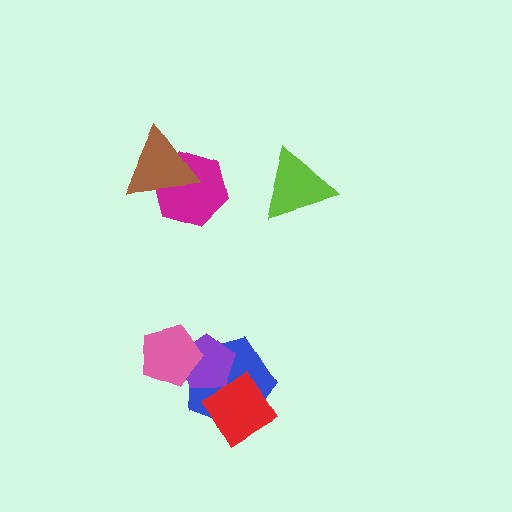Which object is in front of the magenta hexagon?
The brown triangle is in front of the magenta hexagon.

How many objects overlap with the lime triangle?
0 objects overlap with the lime triangle.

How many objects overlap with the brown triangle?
1 object overlaps with the brown triangle.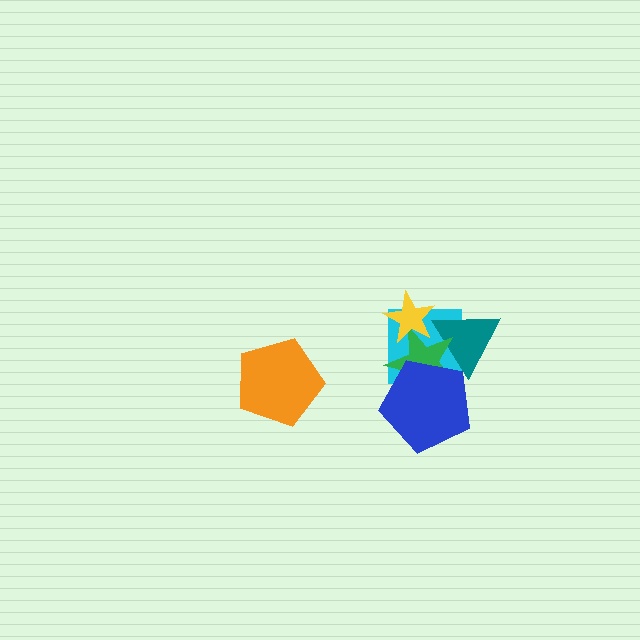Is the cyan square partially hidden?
Yes, it is partially covered by another shape.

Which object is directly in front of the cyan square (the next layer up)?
The teal triangle is directly in front of the cyan square.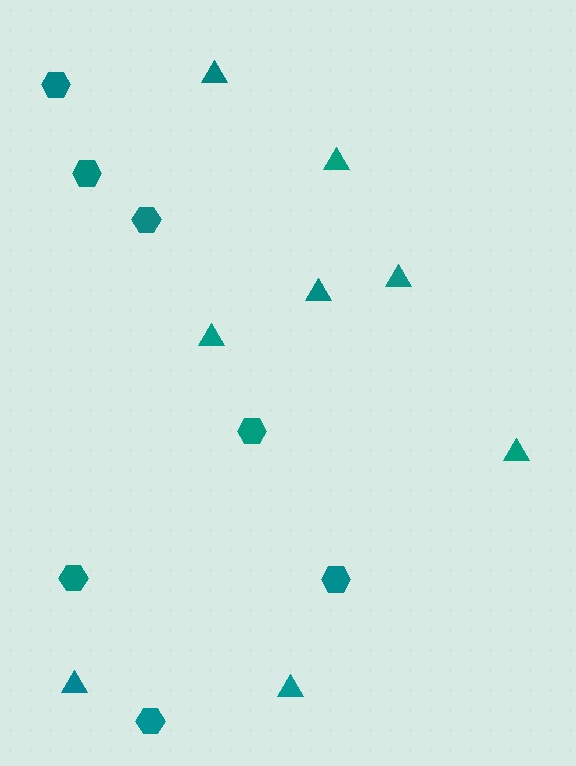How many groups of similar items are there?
There are 2 groups: one group of triangles (8) and one group of hexagons (7).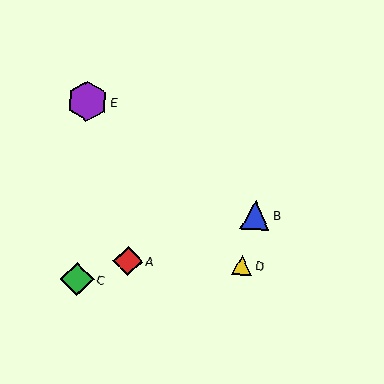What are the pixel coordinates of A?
Object A is at (128, 261).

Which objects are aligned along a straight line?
Objects A, B, C are aligned along a straight line.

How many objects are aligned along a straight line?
3 objects (A, B, C) are aligned along a straight line.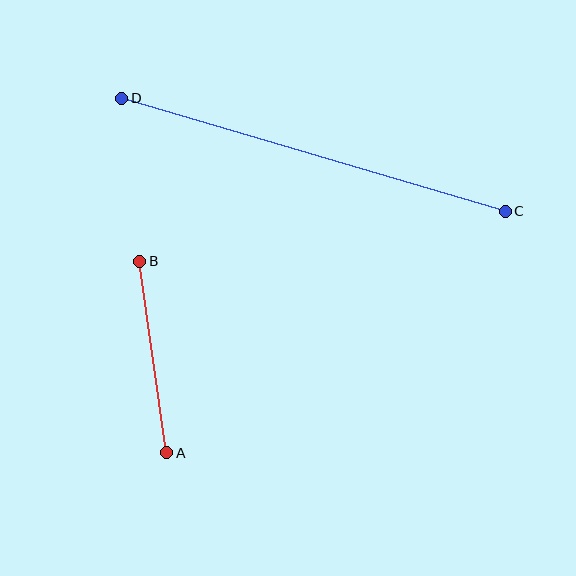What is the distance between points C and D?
The distance is approximately 400 pixels.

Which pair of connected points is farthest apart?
Points C and D are farthest apart.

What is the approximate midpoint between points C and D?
The midpoint is at approximately (314, 155) pixels.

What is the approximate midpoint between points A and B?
The midpoint is at approximately (153, 357) pixels.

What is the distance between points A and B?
The distance is approximately 193 pixels.